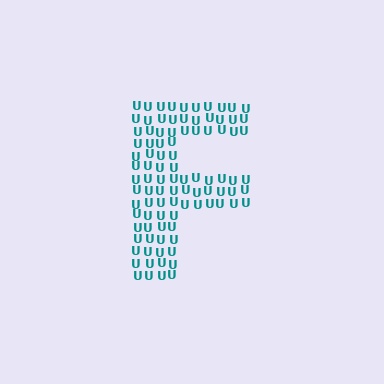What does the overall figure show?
The overall figure shows the letter F.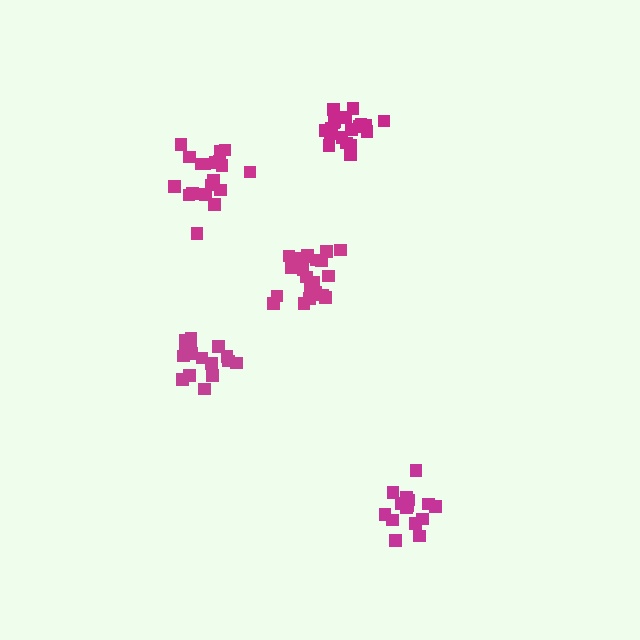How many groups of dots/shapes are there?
There are 5 groups.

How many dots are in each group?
Group 1: 16 dots, Group 2: 16 dots, Group 3: 20 dots, Group 4: 21 dots, Group 5: 20 dots (93 total).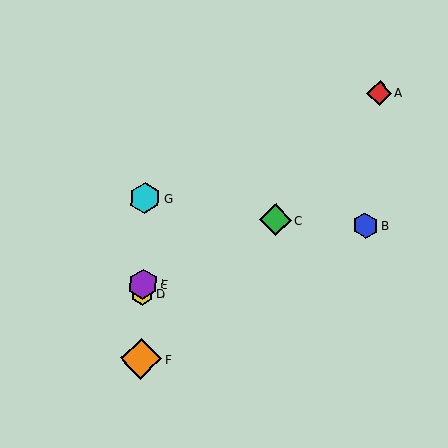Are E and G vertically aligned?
Yes, both are at x≈143.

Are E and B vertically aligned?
No, E is at x≈143 and B is at x≈366.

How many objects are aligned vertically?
4 objects (D, E, F, G) are aligned vertically.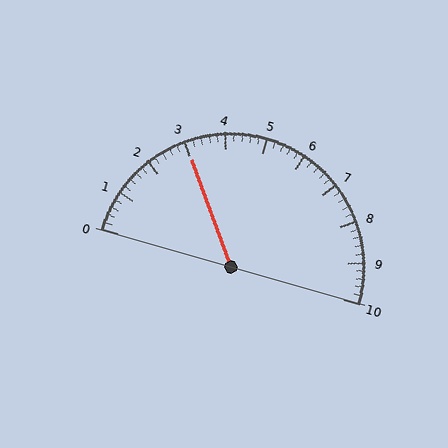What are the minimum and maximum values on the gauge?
The gauge ranges from 0 to 10.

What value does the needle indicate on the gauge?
The needle indicates approximately 3.0.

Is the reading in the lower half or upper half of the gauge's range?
The reading is in the lower half of the range (0 to 10).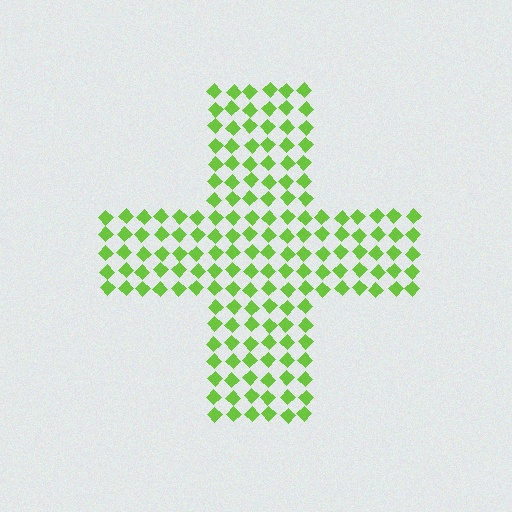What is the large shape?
The large shape is a cross.